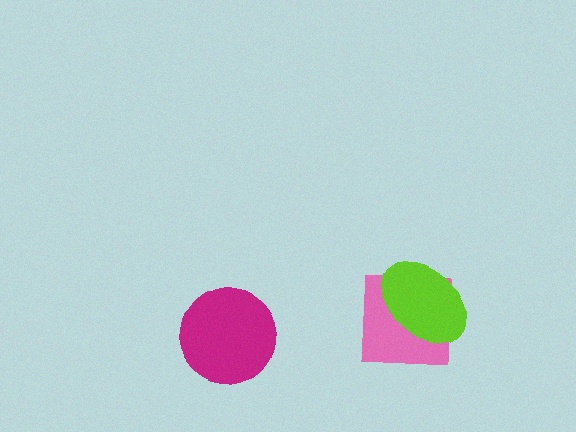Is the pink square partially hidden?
Yes, it is partially covered by another shape.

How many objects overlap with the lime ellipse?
1 object overlaps with the lime ellipse.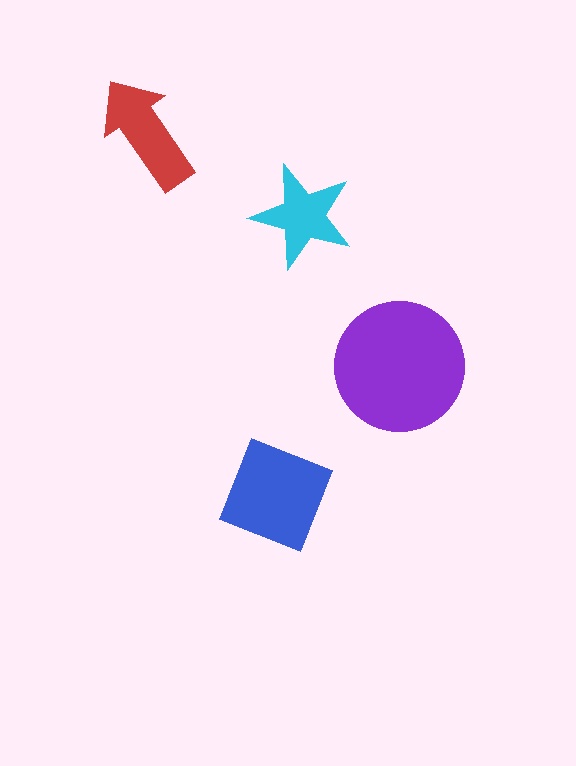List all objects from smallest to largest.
The cyan star, the red arrow, the blue diamond, the purple circle.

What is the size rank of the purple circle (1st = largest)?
1st.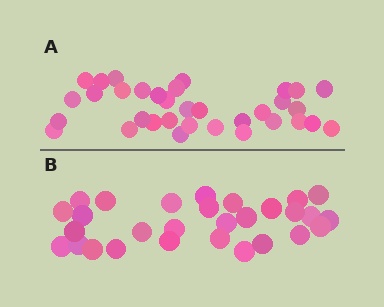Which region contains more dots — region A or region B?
Region A (the top region) has more dots.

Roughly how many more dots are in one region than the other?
Region A has about 5 more dots than region B.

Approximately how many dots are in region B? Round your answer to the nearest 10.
About 30 dots. (The exact count is 29, which rounds to 30.)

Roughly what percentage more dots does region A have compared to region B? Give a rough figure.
About 15% more.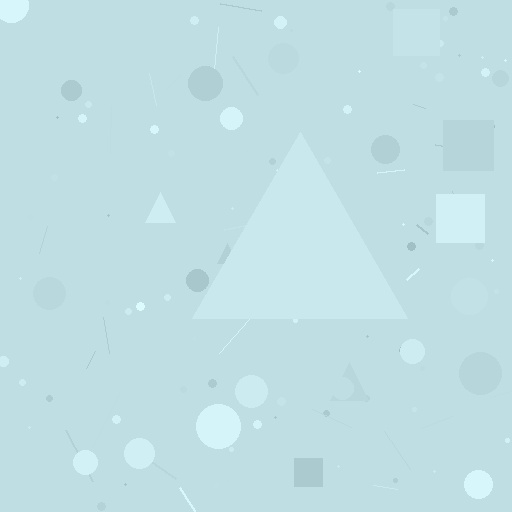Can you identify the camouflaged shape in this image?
The camouflaged shape is a triangle.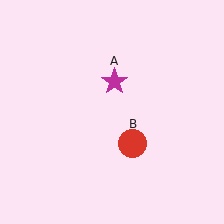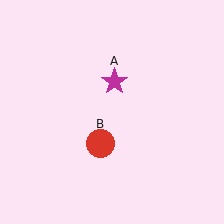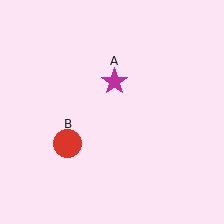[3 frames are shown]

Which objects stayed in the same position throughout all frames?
Magenta star (object A) remained stationary.